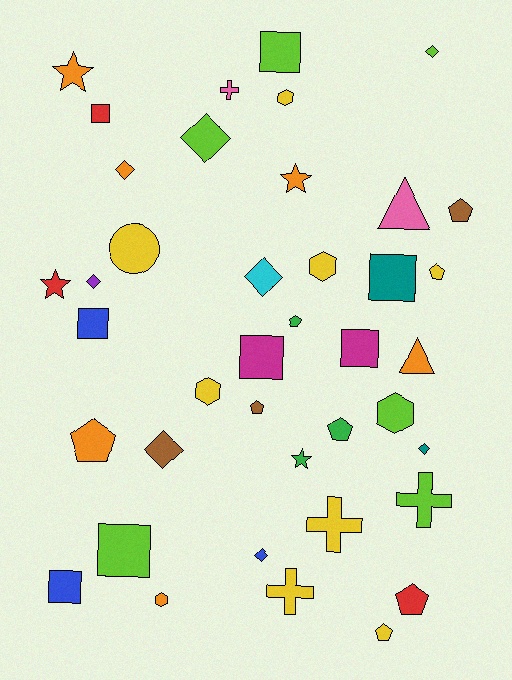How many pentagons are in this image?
There are 8 pentagons.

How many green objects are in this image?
There are 3 green objects.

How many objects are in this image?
There are 40 objects.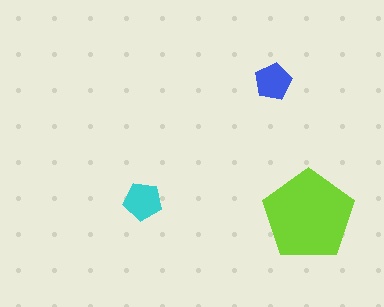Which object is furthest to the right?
The lime pentagon is rightmost.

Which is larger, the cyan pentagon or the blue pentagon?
The cyan one.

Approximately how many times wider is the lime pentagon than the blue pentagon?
About 2.5 times wider.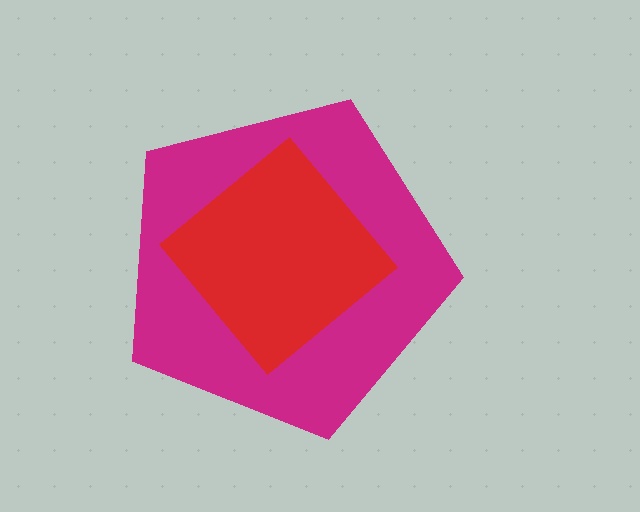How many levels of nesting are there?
2.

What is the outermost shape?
The magenta pentagon.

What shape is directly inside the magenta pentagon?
The red diamond.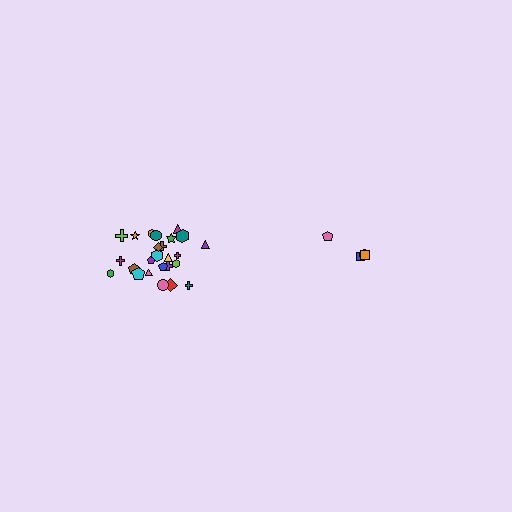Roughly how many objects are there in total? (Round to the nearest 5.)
Roughly 30 objects in total.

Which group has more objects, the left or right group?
The left group.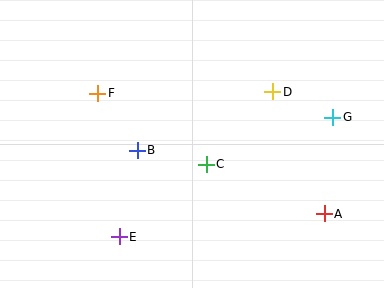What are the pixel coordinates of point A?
Point A is at (324, 214).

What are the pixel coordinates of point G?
Point G is at (333, 117).